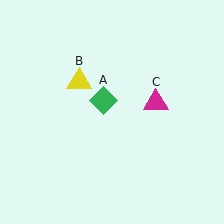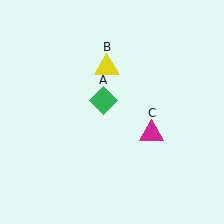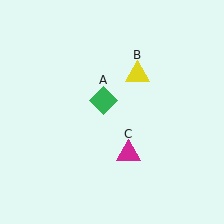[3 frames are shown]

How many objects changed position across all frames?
2 objects changed position: yellow triangle (object B), magenta triangle (object C).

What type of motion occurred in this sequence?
The yellow triangle (object B), magenta triangle (object C) rotated clockwise around the center of the scene.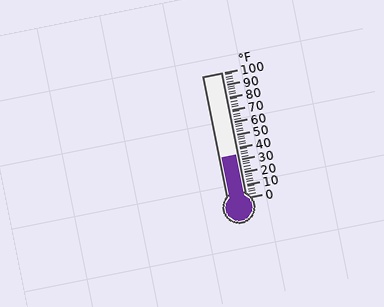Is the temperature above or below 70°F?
The temperature is below 70°F.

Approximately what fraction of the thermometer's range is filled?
The thermometer is filled to approximately 35% of its range.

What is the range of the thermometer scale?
The thermometer scale ranges from 0°F to 100°F.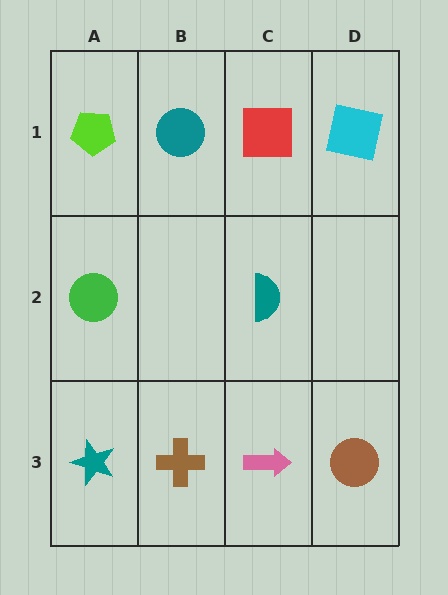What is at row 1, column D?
A cyan square.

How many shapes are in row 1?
4 shapes.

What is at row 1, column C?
A red square.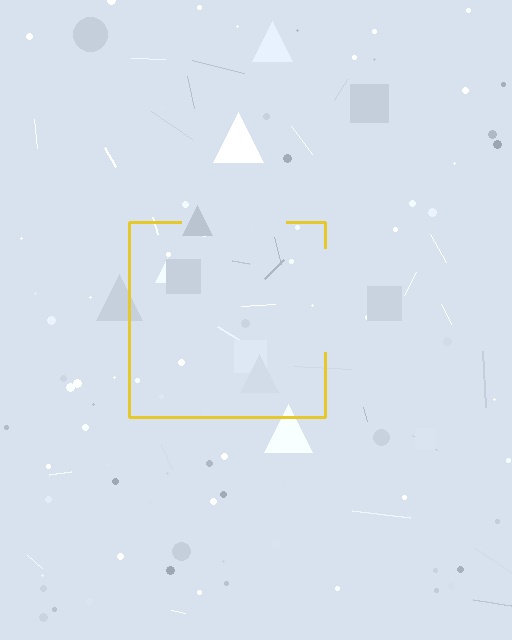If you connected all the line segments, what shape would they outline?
They would outline a square.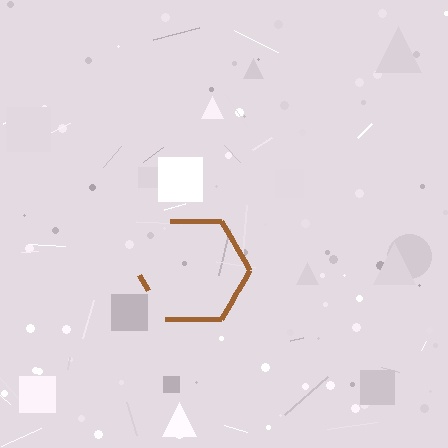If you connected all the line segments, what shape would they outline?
They would outline a hexagon.